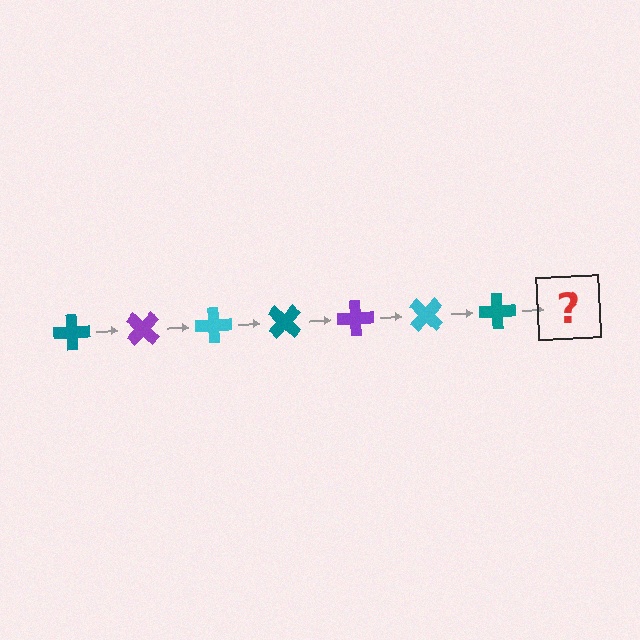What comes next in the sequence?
The next element should be a purple cross, rotated 315 degrees from the start.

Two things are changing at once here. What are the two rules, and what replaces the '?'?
The two rules are that it rotates 45 degrees each step and the color cycles through teal, purple, and cyan. The '?' should be a purple cross, rotated 315 degrees from the start.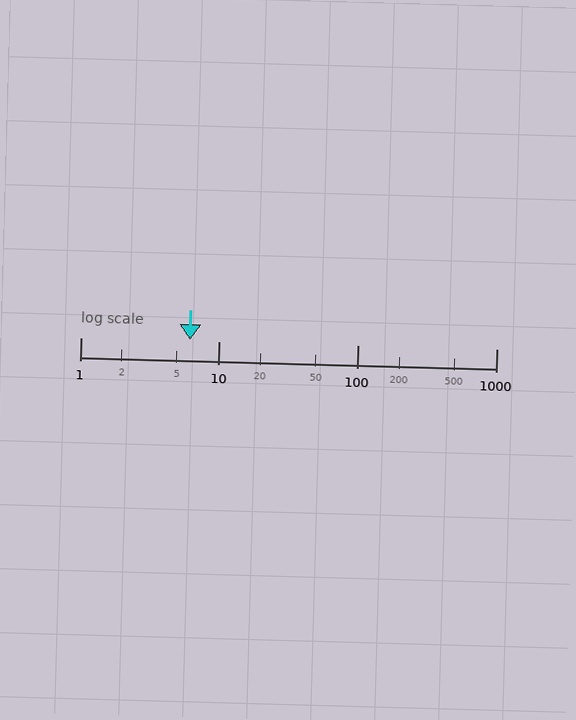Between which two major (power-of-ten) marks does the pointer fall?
The pointer is between 1 and 10.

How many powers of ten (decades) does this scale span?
The scale spans 3 decades, from 1 to 1000.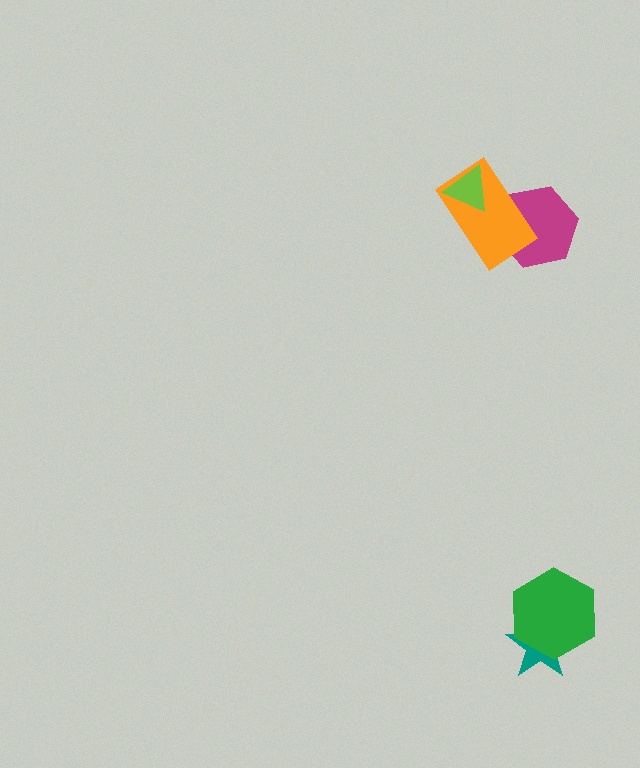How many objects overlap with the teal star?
1 object overlaps with the teal star.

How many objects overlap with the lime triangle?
1 object overlaps with the lime triangle.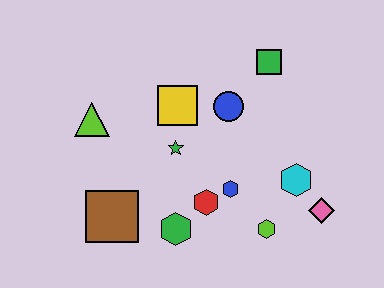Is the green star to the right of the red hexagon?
No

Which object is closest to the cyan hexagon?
The pink diamond is closest to the cyan hexagon.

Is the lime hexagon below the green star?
Yes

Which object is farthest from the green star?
The pink diamond is farthest from the green star.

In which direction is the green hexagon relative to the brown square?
The green hexagon is to the right of the brown square.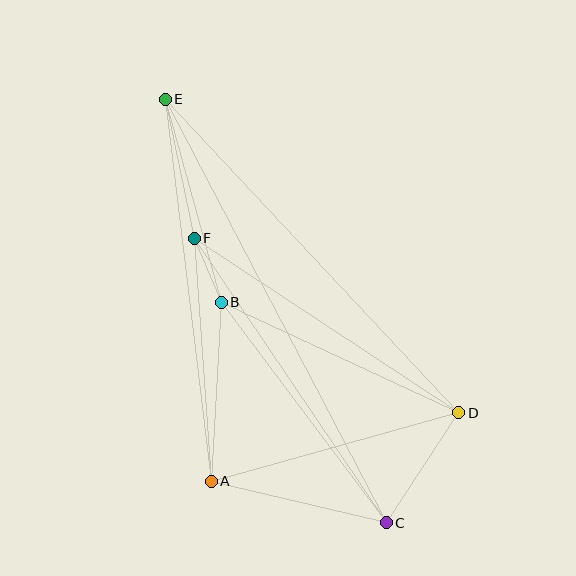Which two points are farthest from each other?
Points C and E are farthest from each other.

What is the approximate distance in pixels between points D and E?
The distance between D and E is approximately 429 pixels.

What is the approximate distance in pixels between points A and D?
The distance between A and D is approximately 257 pixels.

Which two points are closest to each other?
Points B and F are closest to each other.